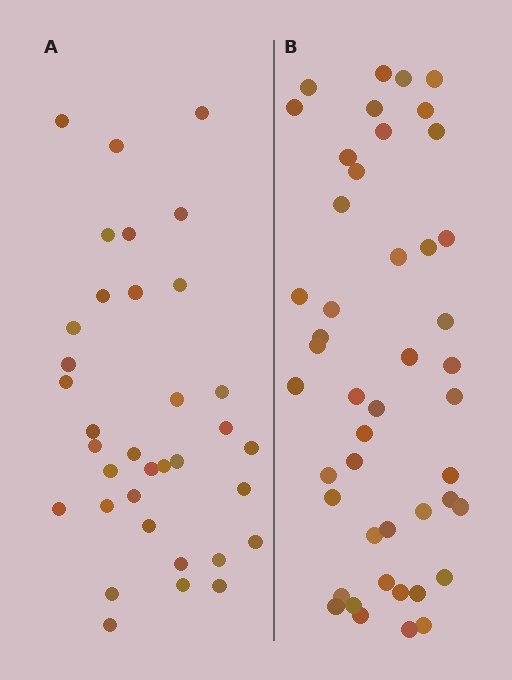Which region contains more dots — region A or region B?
Region B (the right region) has more dots.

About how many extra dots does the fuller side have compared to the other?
Region B has roughly 12 or so more dots than region A.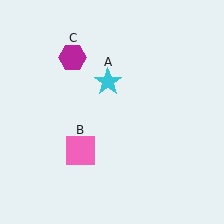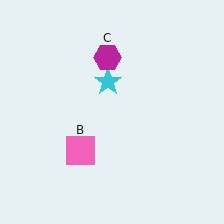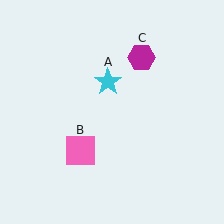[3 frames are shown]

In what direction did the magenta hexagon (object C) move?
The magenta hexagon (object C) moved right.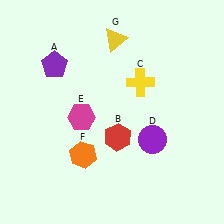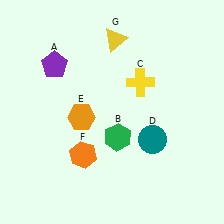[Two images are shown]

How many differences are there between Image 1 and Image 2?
There are 3 differences between the two images.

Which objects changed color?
B changed from red to green. D changed from purple to teal. E changed from magenta to orange.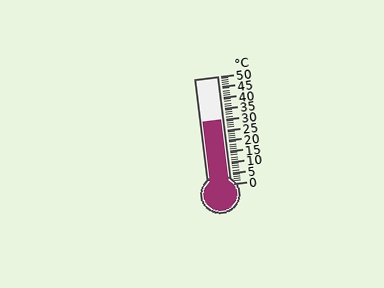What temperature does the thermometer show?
The thermometer shows approximately 30°C.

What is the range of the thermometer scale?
The thermometer scale ranges from 0°C to 50°C.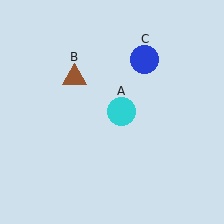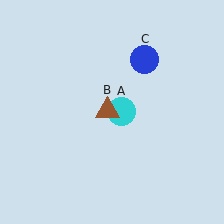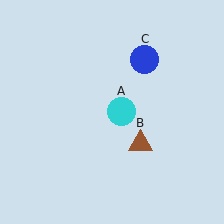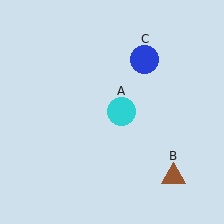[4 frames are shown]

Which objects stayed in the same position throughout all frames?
Cyan circle (object A) and blue circle (object C) remained stationary.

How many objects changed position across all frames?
1 object changed position: brown triangle (object B).